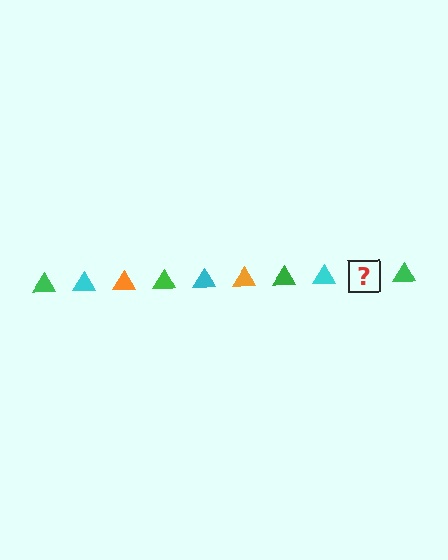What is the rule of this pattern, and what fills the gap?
The rule is that the pattern cycles through green, cyan, orange triangles. The gap should be filled with an orange triangle.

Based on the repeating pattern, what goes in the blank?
The blank should be an orange triangle.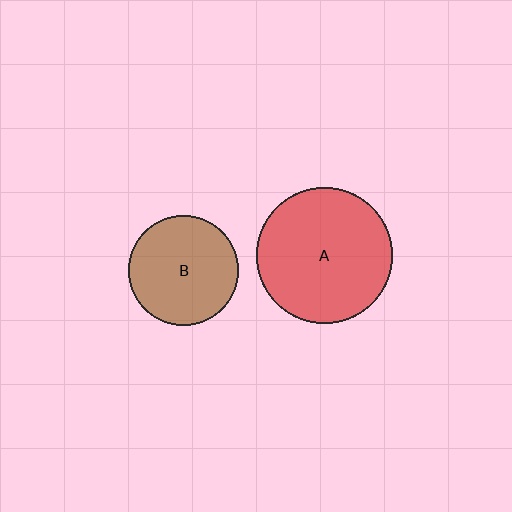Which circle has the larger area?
Circle A (red).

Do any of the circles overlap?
No, none of the circles overlap.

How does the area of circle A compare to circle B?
Approximately 1.5 times.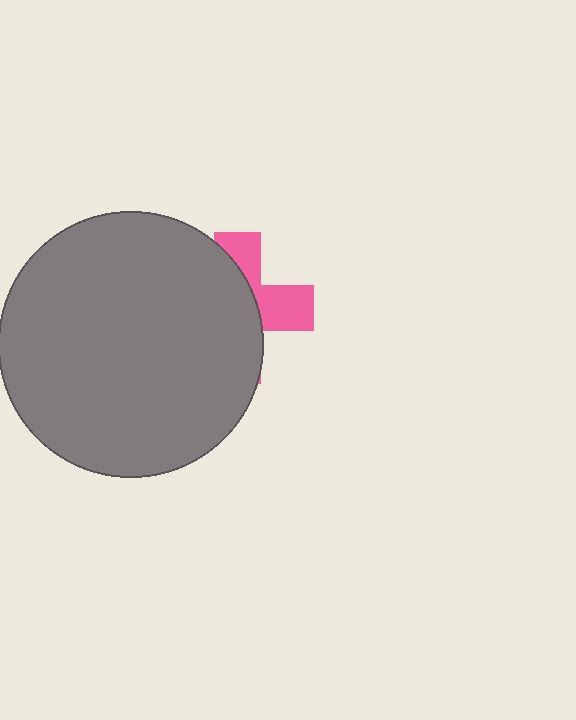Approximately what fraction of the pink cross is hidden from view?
Roughly 65% of the pink cross is hidden behind the gray circle.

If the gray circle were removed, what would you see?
You would see the complete pink cross.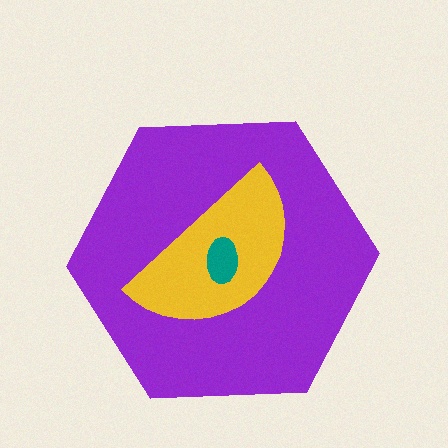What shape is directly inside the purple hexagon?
The yellow semicircle.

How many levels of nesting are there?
3.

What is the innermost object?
The teal ellipse.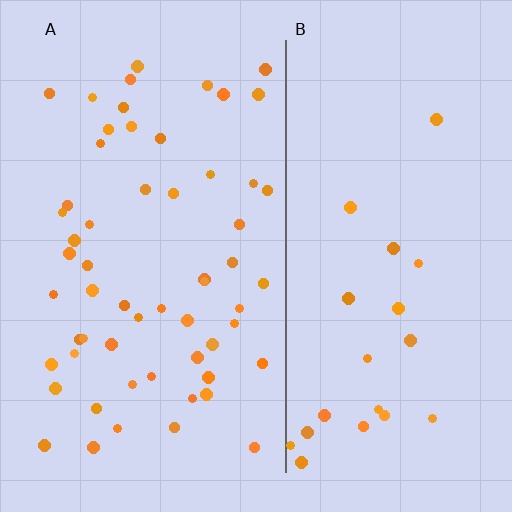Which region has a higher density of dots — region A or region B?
A (the left).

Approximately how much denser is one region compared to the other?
Approximately 2.7× — region A over region B.